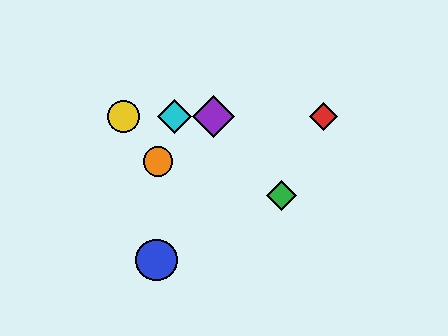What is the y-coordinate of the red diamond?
The red diamond is at y≈116.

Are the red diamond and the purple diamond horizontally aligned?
Yes, both are at y≈116.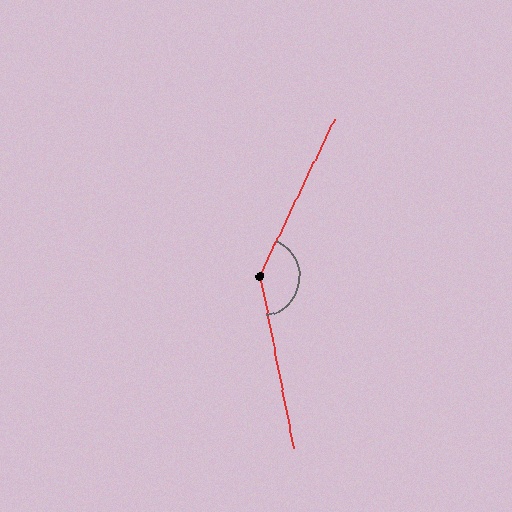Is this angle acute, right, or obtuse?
It is obtuse.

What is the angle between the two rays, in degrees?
Approximately 144 degrees.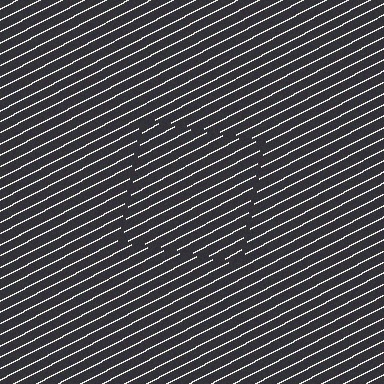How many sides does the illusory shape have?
4 sides — the line-ends trace a square.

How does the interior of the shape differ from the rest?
The interior of the shape contains the same grating, shifted by half a period — the contour is defined by the phase discontinuity where line-ends from the inner and outer gratings abut.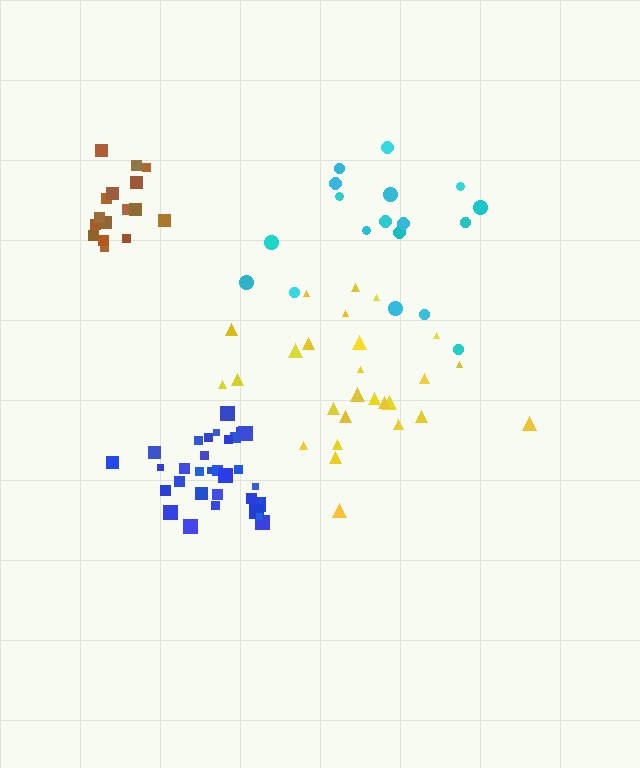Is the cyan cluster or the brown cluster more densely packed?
Brown.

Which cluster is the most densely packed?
Brown.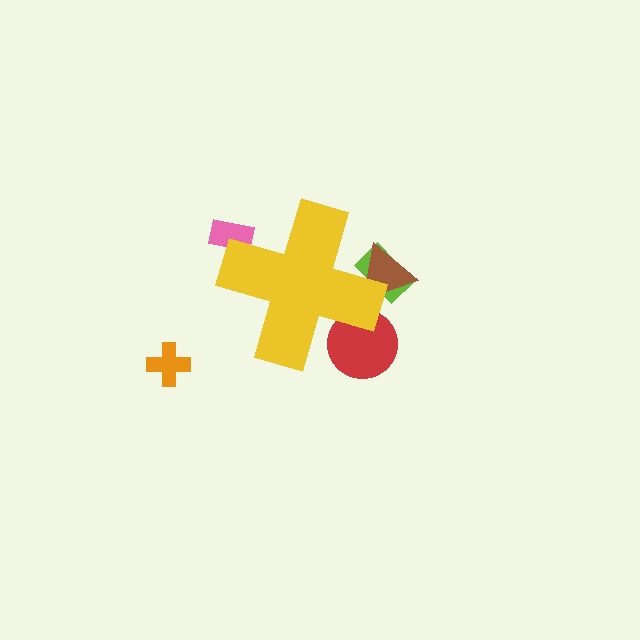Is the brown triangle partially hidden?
Yes, the brown triangle is partially hidden behind the yellow cross.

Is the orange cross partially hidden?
No, the orange cross is fully visible.